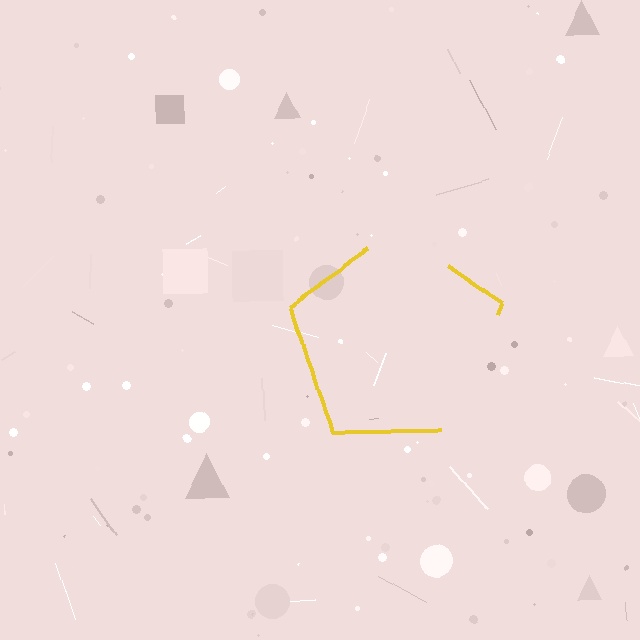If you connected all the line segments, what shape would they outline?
They would outline a pentagon.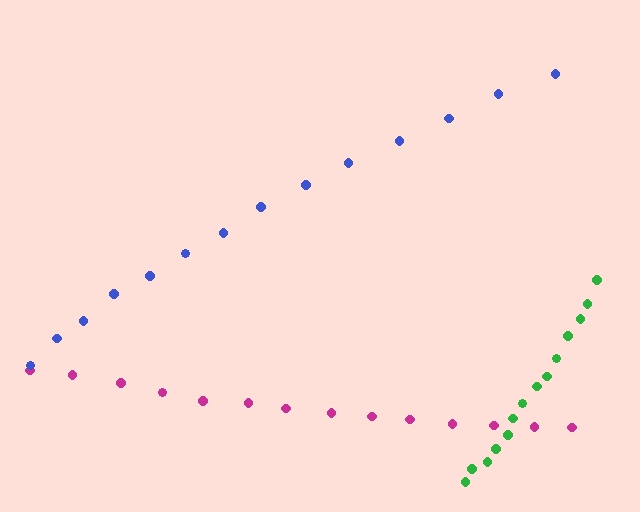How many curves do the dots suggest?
There are 3 distinct paths.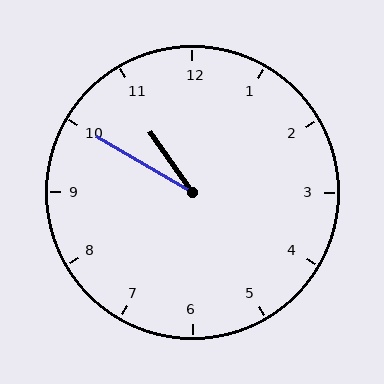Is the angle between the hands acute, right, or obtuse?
It is acute.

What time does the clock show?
10:50.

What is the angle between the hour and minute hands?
Approximately 25 degrees.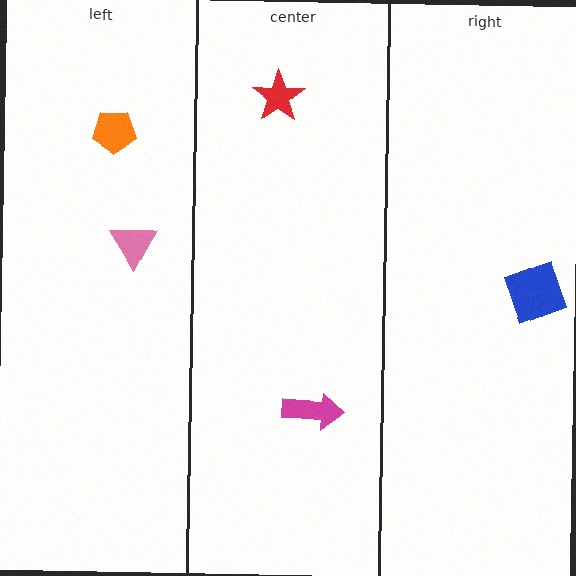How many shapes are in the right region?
1.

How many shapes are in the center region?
2.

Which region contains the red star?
The center region.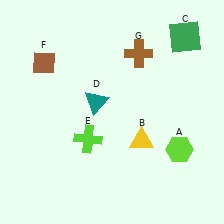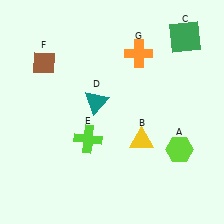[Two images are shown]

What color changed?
The cross (G) changed from brown in Image 1 to orange in Image 2.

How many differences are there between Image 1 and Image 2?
There is 1 difference between the two images.